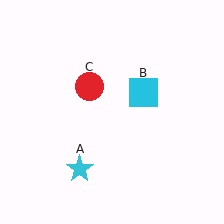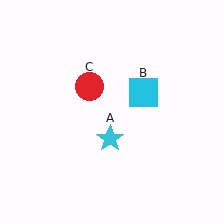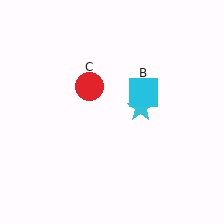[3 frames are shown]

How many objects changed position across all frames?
1 object changed position: cyan star (object A).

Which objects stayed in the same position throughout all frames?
Cyan square (object B) and red circle (object C) remained stationary.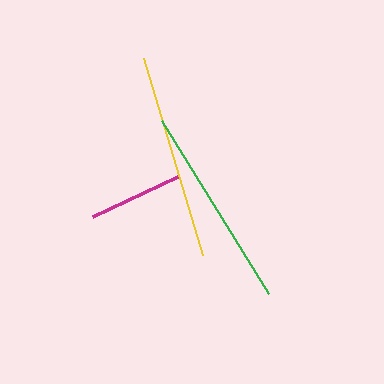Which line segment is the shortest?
The magenta line is the shortest at approximately 94 pixels.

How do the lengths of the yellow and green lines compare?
The yellow and green lines are approximately the same length.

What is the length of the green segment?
The green segment is approximately 203 pixels long.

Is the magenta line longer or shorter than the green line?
The green line is longer than the magenta line.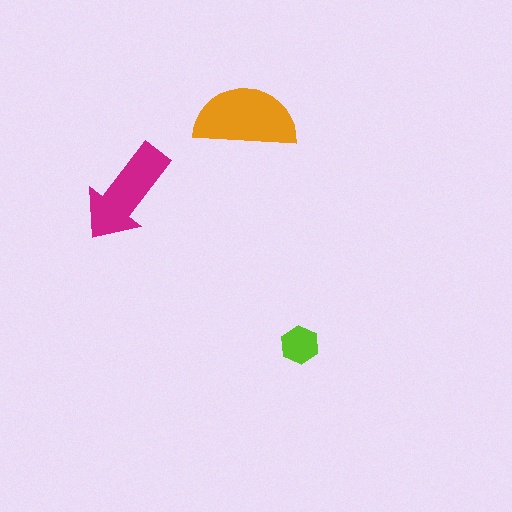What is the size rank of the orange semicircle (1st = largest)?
1st.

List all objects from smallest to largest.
The lime hexagon, the magenta arrow, the orange semicircle.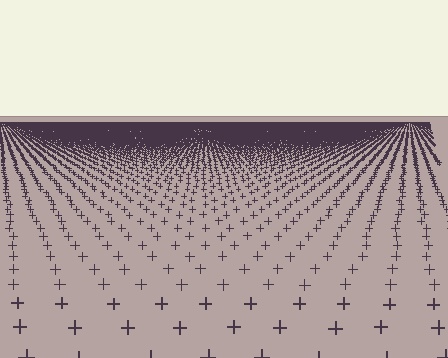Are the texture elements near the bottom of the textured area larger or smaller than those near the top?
Larger. Near the bottom, elements are closer to the viewer and appear at a bigger on-screen size.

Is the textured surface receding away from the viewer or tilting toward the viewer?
The surface is receding away from the viewer. Texture elements get smaller and denser toward the top.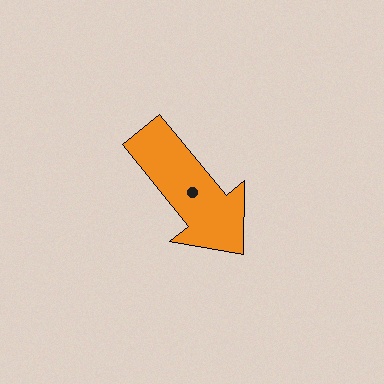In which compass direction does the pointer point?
Southeast.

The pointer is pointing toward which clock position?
Roughly 5 o'clock.